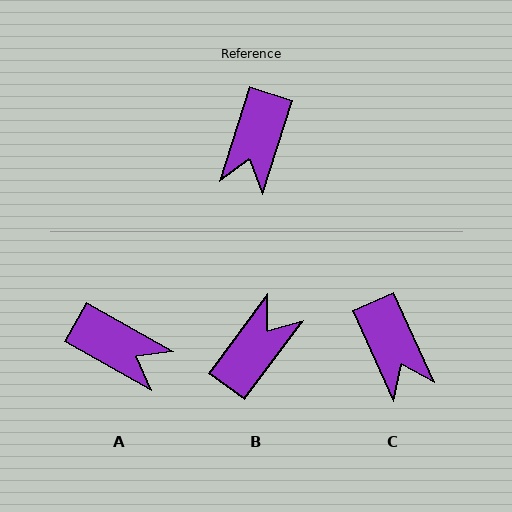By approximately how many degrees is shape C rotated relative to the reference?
Approximately 42 degrees counter-clockwise.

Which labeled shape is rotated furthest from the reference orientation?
B, about 161 degrees away.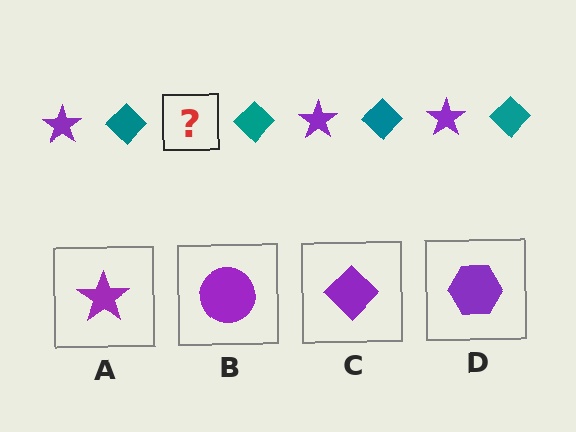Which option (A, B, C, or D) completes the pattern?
A.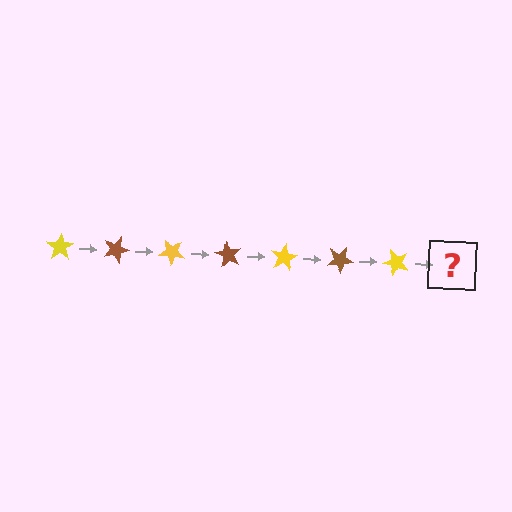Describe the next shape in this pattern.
It should be a brown star, rotated 140 degrees from the start.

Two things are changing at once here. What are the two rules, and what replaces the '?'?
The two rules are that it rotates 20 degrees each step and the color cycles through yellow and brown. The '?' should be a brown star, rotated 140 degrees from the start.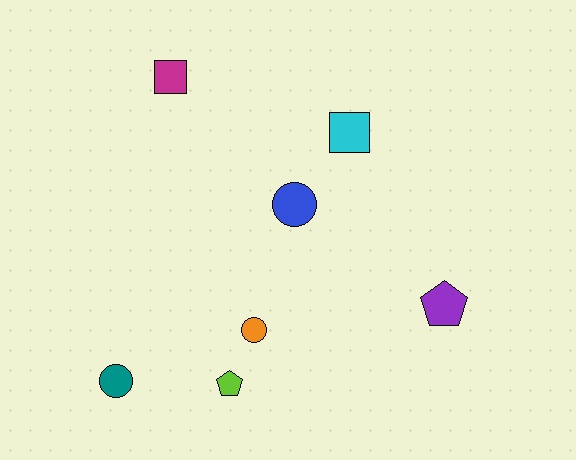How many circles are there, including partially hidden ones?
There are 3 circles.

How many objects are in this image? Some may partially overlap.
There are 7 objects.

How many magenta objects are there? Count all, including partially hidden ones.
There is 1 magenta object.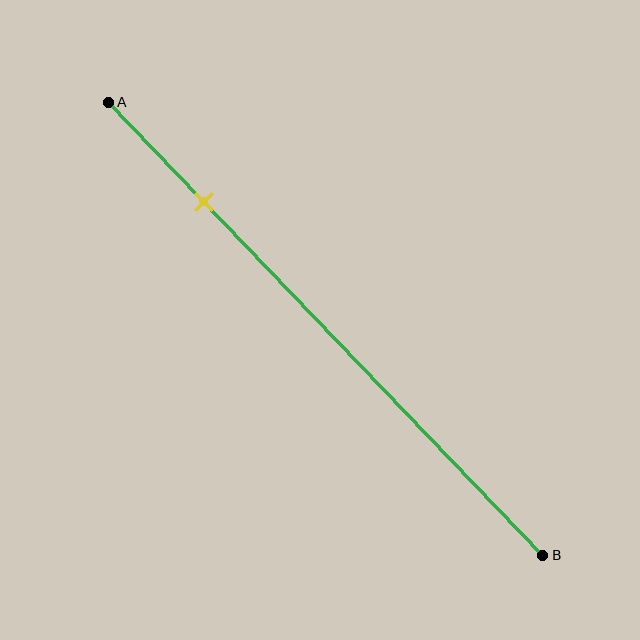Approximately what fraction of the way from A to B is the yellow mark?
The yellow mark is approximately 20% of the way from A to B.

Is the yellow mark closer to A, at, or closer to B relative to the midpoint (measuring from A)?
The yellow mark is closer to point A than the midpoint of segment AB.